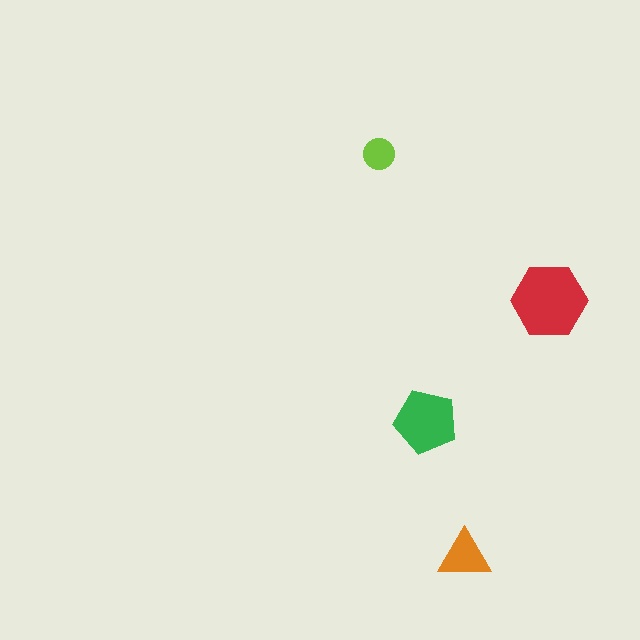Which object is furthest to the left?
The lime circle is leftmost.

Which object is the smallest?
The lime circle.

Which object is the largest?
The red hexagon.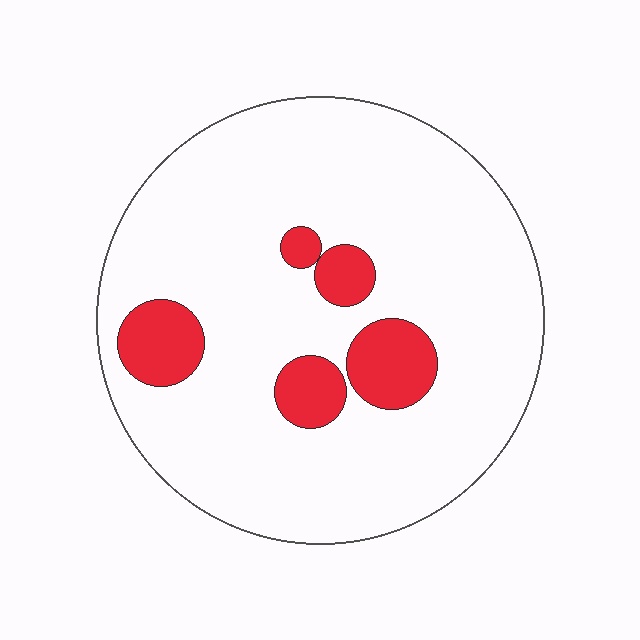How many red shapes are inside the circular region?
5.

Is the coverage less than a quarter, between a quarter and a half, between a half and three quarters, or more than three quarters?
Less than a quarter.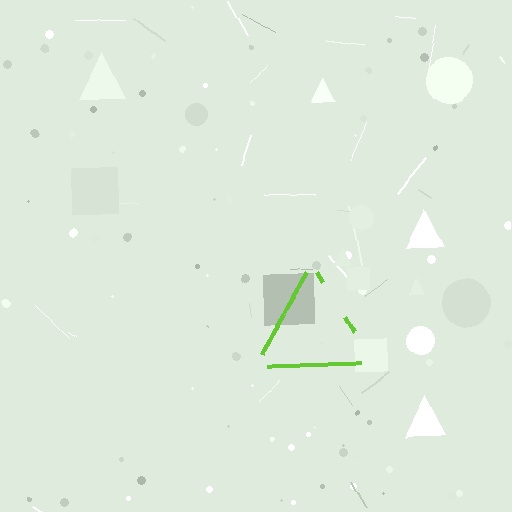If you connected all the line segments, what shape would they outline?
They would outline a triangle.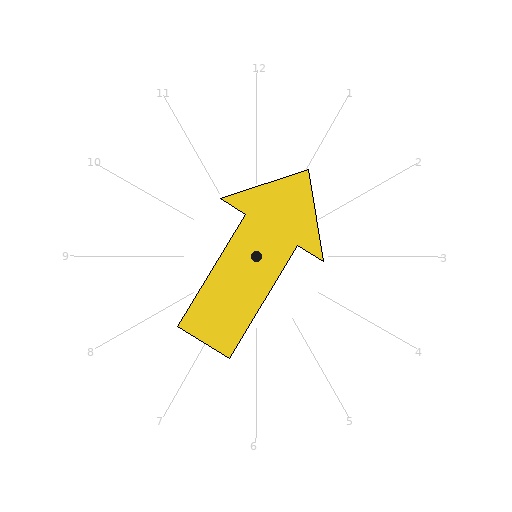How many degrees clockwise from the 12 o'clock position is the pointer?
Approximately 31 degrees.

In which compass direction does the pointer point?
Northeast.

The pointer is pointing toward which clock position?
Roughly 1 o'clock.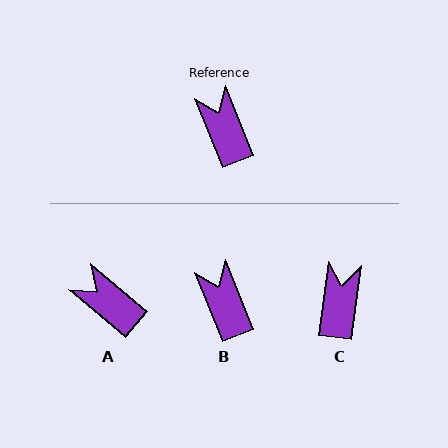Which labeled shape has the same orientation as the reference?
B.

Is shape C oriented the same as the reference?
No, it is off by about 29 degrees.